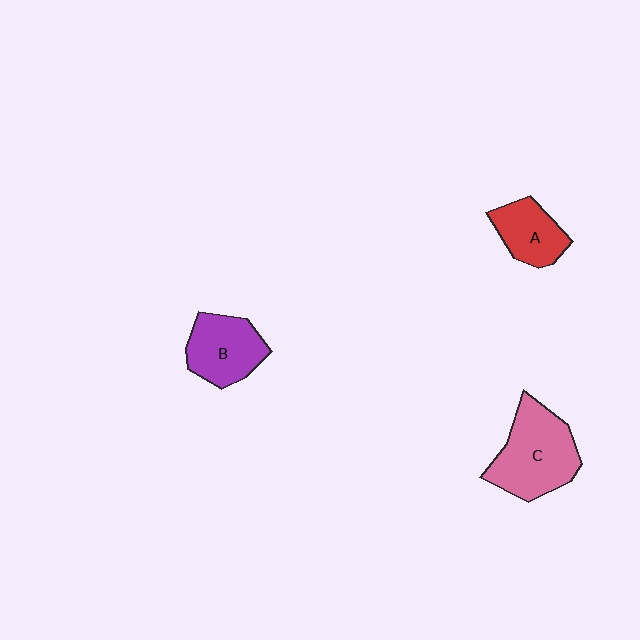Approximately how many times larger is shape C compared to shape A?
Approximately 1.7 times.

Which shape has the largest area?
Shape C (pink).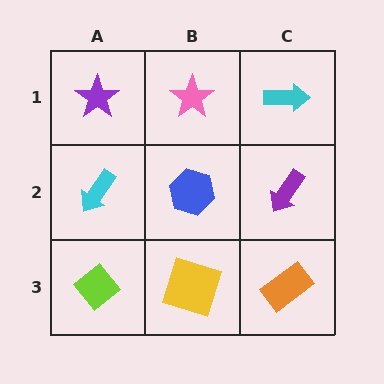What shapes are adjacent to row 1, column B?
A blue hexagon (row 2, column B), a purple star (row 1, column A), a cyan arrow (row 1, column C).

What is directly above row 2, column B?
A pink star.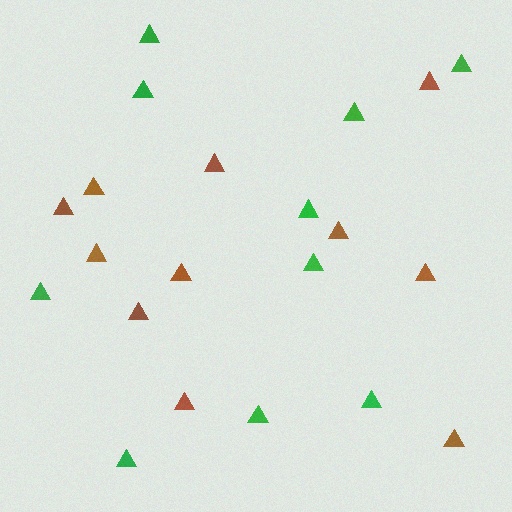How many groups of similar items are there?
There are 2 groups: one group of green triangles (10) and one group of brown triangles (11).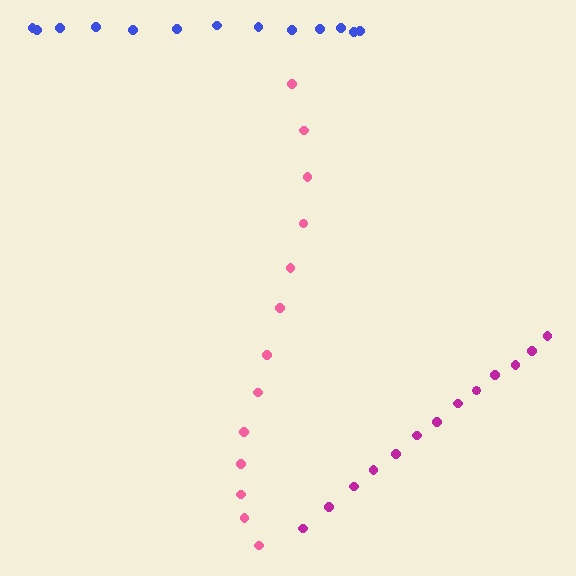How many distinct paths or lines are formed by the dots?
There are 3 distinct paths.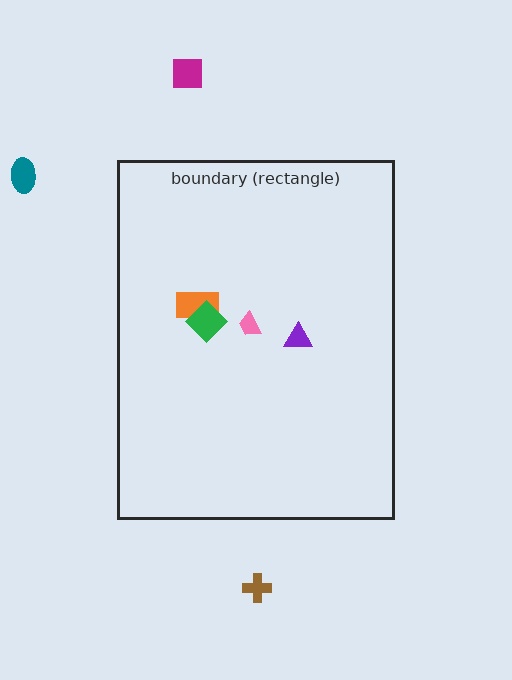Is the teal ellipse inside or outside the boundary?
Outside.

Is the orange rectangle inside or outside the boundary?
Inside.